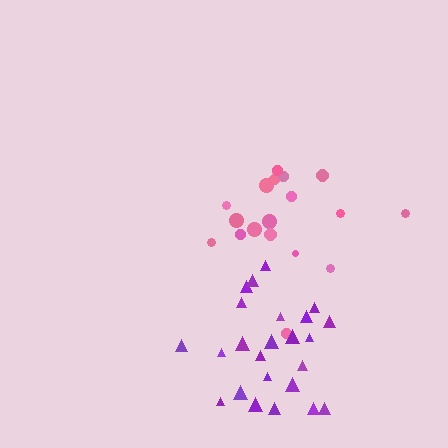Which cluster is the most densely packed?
Purple.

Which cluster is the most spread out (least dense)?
Pink.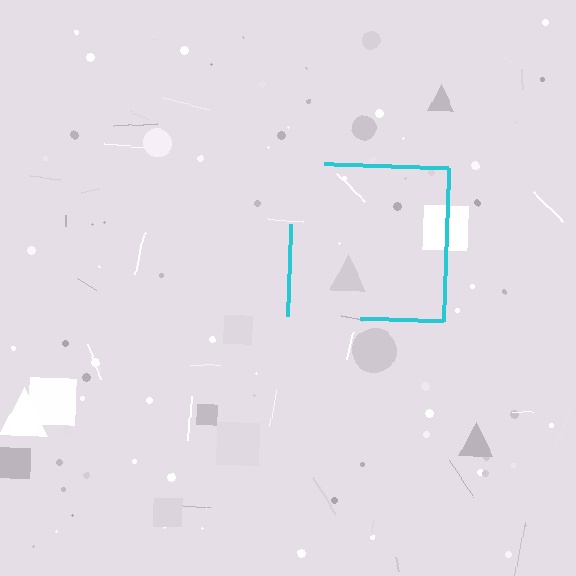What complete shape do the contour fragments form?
The contour fragments form a square.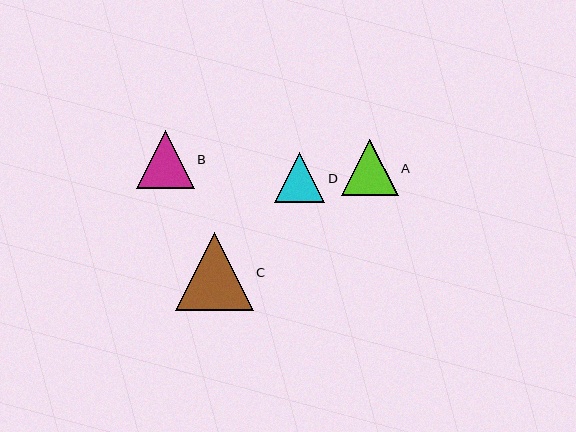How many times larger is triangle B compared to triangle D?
Triangle B is approximately 1.1 times the size of triangle D.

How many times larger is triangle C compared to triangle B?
Triangle C is approximately 1.4 times the size of triangle B.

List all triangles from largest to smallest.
From largest to smallest: C, B, A, D.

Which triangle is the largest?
Triangle C is the largest with a size of approximately 78 pixels.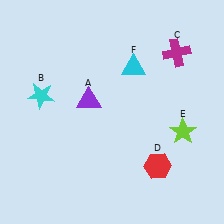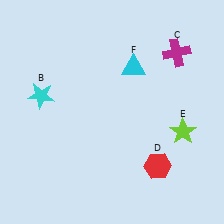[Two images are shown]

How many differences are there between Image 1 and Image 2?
There is 1 difference between the two images.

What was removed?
The purple triangle (A) was removed in Image 2.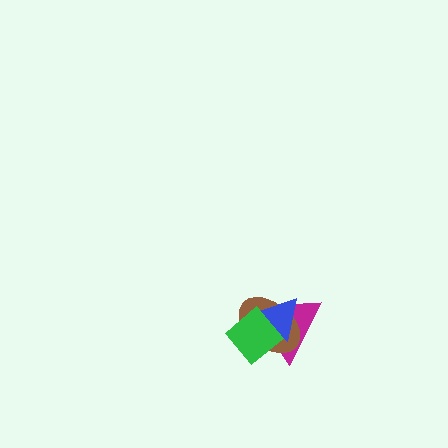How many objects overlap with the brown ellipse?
3 objects overlap with the brown ellipse.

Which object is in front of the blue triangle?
The green diamond is in front of the blue triangle.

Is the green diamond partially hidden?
No, no other shape covers it.